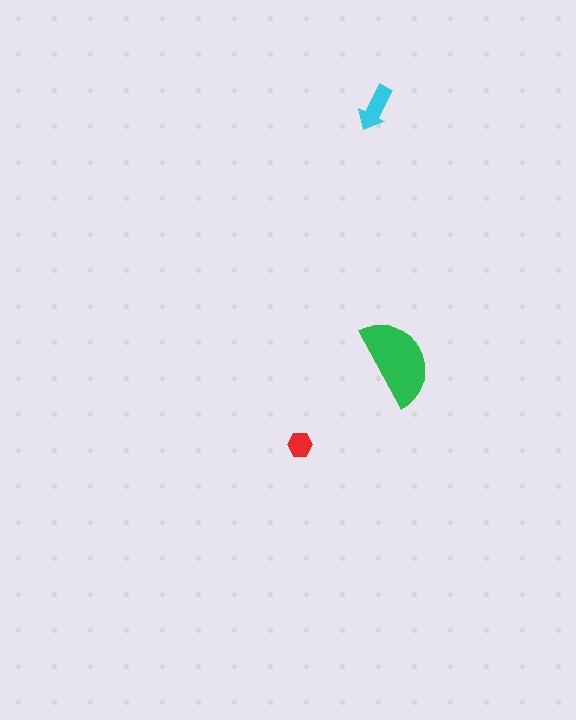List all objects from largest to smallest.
The green semicircle, the cyan arrow, the red hexagon.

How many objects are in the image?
There are 3 objects in the image.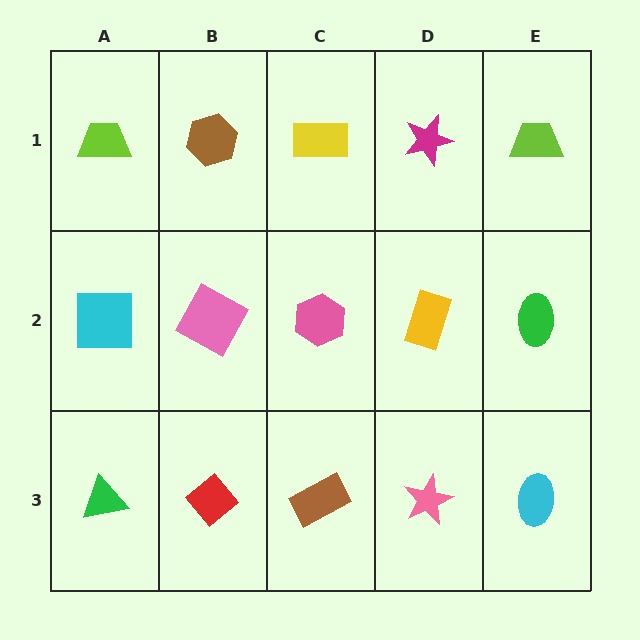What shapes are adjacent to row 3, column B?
A pink square (row 2, column B), a green triangle (row 3, column A), a brown rectangle (row 3, column C).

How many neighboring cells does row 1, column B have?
3.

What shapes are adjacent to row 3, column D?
A yellow rectangle (row 2, column D), a brown rectangle (row 3, column C), a cyan ellipse (row 3, column E).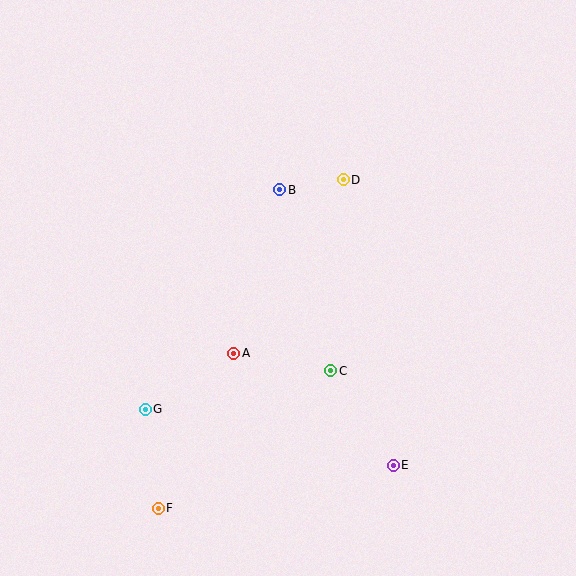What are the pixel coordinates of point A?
Point A is at (234, 353).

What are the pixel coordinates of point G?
Point G is at (145, 409).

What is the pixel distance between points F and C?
The distance between F and C is 221 pixels.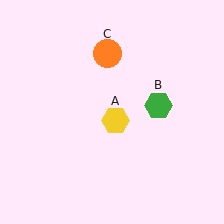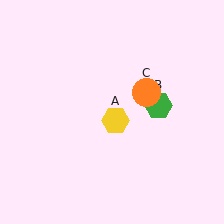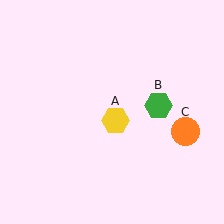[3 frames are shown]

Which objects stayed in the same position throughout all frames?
Yellow hexagon (object A) and green hexagon (object B) remained stationary.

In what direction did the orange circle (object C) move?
The orange circle (object C) moved down and to the right.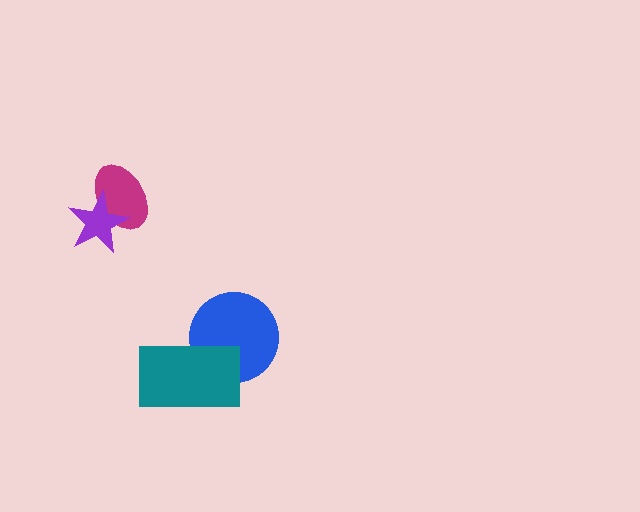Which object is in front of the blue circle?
The teal rectangle is in front of the blue circle.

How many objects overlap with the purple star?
1 object overlaps with the purple star.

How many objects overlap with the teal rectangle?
1 object overlaps with the teal rectangle.